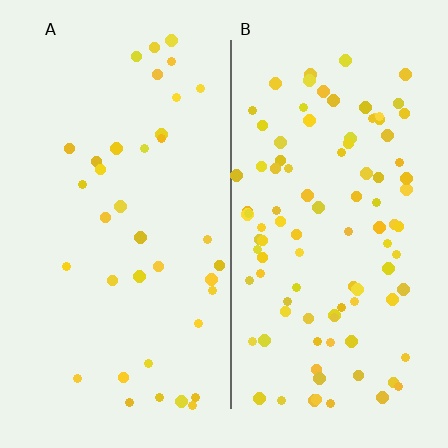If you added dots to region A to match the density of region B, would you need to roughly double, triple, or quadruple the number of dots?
Approximately triple.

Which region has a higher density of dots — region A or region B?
B (the right).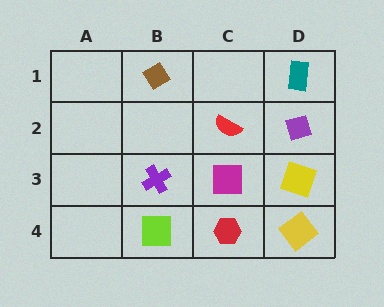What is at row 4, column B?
A lime square.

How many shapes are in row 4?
3 shapes.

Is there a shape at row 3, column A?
No, that cell is empty.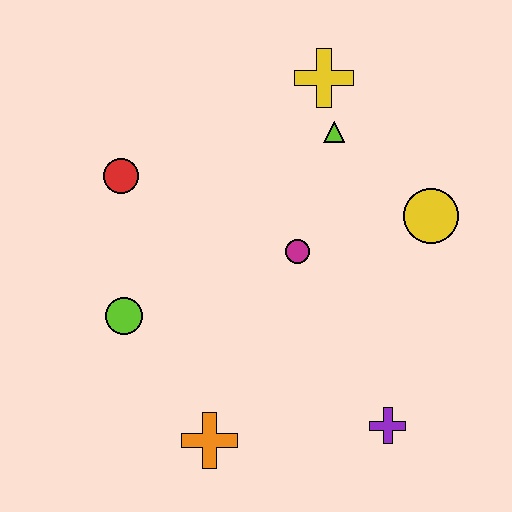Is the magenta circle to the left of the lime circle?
No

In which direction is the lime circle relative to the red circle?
The lime circle is below the red circle.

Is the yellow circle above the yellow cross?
No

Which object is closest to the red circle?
The lime circle is closest to the red circle.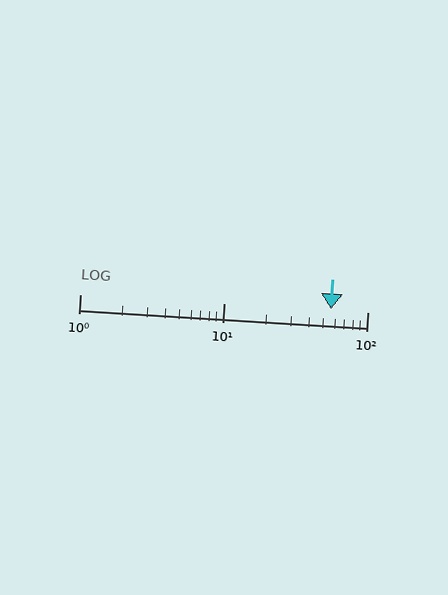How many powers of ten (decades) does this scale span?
The scale spans 2 decades, from 1 to 100.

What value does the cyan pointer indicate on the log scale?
The pointer indicates approximately 56.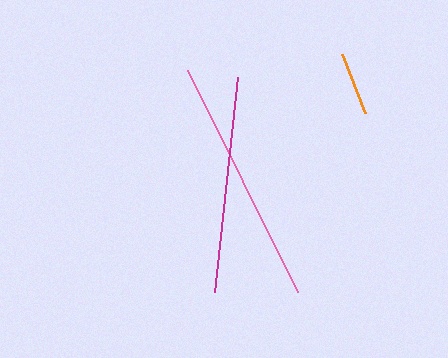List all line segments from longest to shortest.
From longest to shortest: pink, magenta, orange.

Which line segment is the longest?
The pink line is the longest at approximately 247 pixels.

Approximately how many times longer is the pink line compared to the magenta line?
The pink line is approximately 1.1 times the length of the magenta line.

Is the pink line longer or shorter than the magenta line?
The pink line is longer than the magenta line.